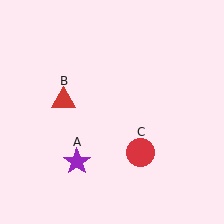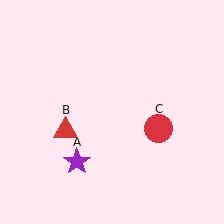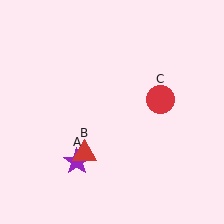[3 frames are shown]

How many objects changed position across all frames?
2 objects changed position: red triangle (object B), red circle (object C).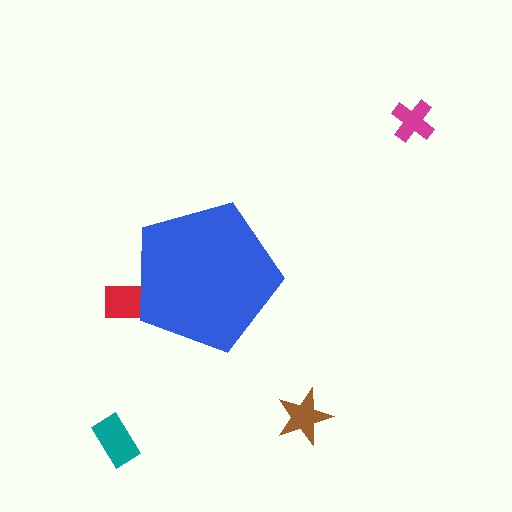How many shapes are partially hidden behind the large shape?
1 shape is partially hidden.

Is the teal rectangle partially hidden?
No, the teal rectangle is fully visible.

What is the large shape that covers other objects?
A blue pentagon.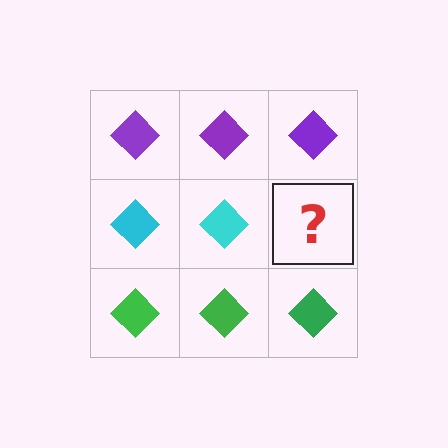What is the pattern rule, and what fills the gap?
The rule is that each row has a consistent color. The gap should be filled with a cyan diamond.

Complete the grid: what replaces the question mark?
The question mark should be replaced with a cyan diamond.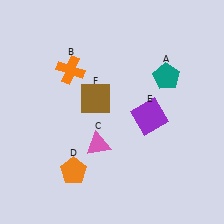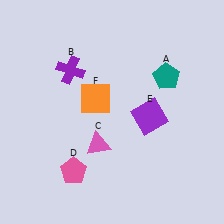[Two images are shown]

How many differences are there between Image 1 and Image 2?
There are 3 differences between the two images.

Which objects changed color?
B changed from orange to purple. D changed from orange to pink. F changed from brown to orange.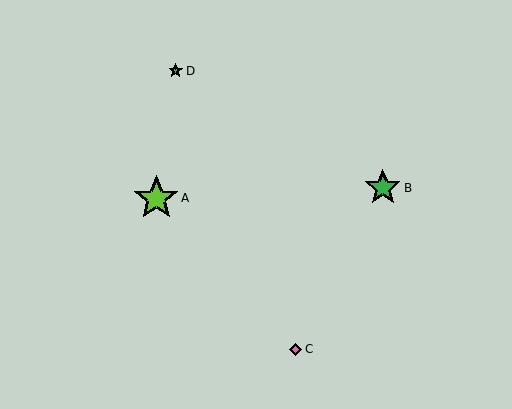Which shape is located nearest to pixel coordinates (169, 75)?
The green star (labeled D) at (176, 71) is nearest to that location.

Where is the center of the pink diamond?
The center of the pink diamond is at (296, 349).